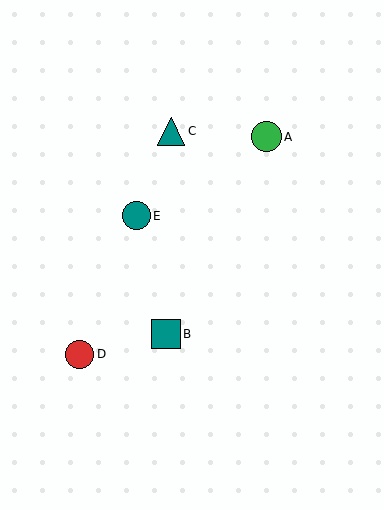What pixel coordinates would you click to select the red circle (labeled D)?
Click at (80, 354) to select the red circle D.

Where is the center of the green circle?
The center of the green circle is at (266, 137).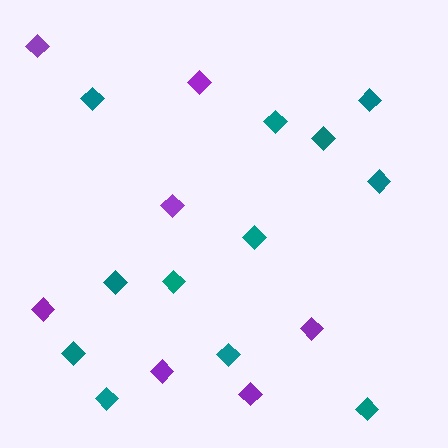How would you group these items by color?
There are 2 groups: one group of purple diamonds (7) and one group of teal diamonds (12).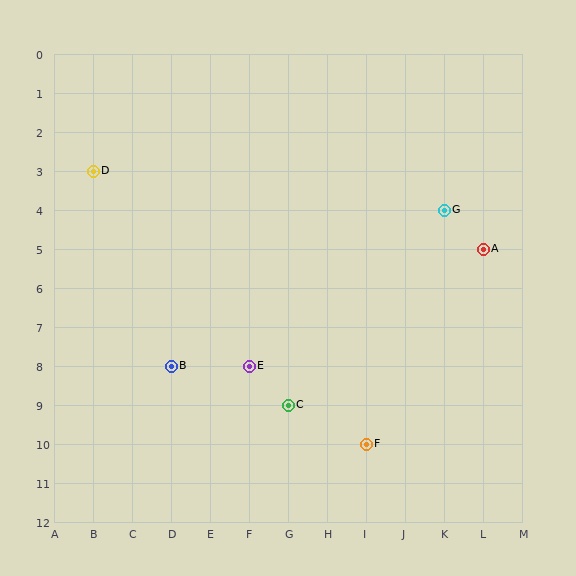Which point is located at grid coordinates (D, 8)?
Point B is at (D, 8).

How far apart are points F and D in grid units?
Points F and D are 7 columns and 7 rows apart (about 9.9 grid units diagonally).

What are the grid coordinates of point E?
Point E is at grid coordinates (F, 8).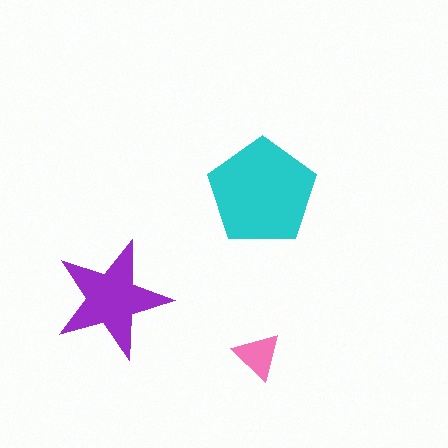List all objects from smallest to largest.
The pink triangle, the purple star, the cyan pentagon.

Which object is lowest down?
The pink triangle is bottommost.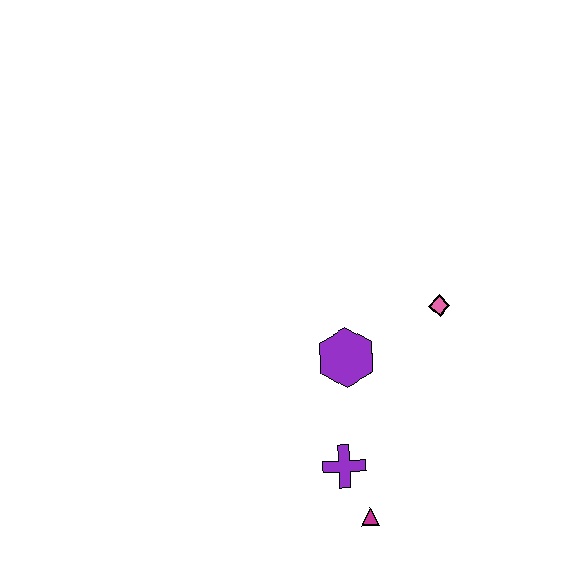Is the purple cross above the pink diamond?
No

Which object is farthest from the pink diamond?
The magenta triangle is farthest from the pink diamond.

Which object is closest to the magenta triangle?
The purple cross is closest to the magenta triangle.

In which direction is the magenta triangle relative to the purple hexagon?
The magenta triangle is below the purple hexagon.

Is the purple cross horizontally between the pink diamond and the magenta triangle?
No